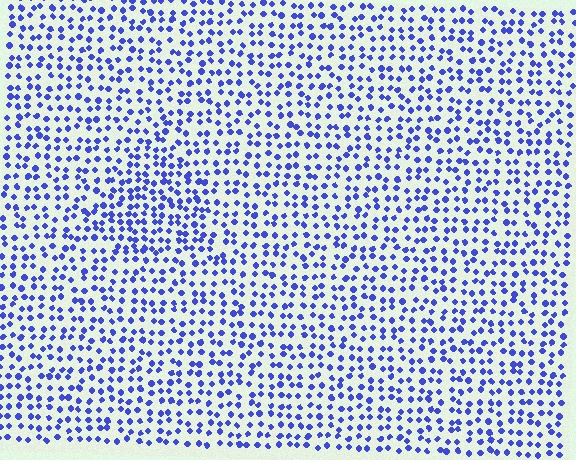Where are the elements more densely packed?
The elements are more densely packed inside the triangle boundary.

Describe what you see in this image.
The image contains small blue elements arranged at two different densities. A triangle-shaped region is visible where the elements are more densely packed than the surrounding area.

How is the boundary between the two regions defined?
The boundary is defined by a change in element density (approximately 1.5x ratio). All elements are the same color, size, and shape.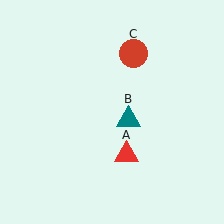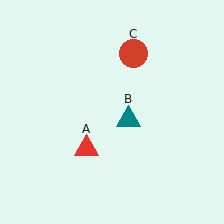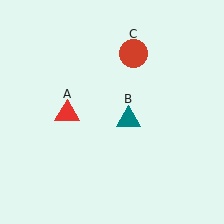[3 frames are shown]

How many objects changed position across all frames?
1 object changed position: red triangle (object A).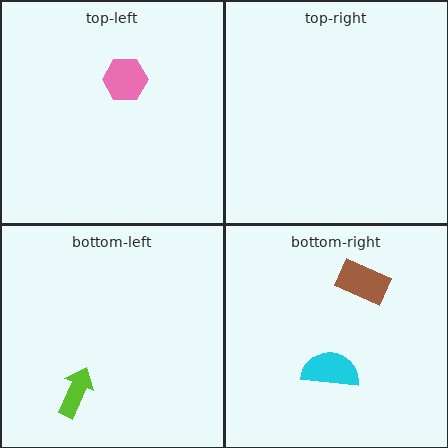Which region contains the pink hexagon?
The top-left region.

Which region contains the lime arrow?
The bottom-left region.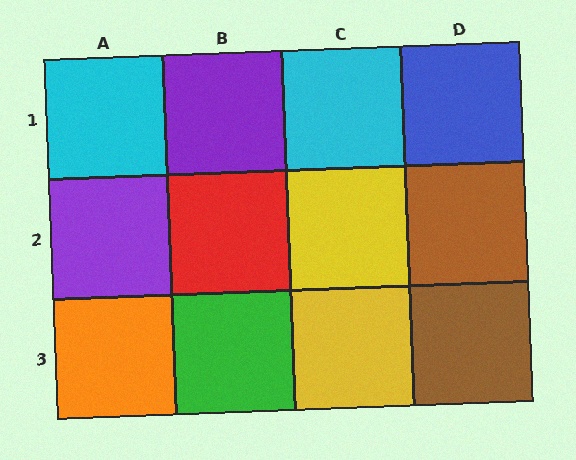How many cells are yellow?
2 cells are yellow.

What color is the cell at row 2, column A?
Purple.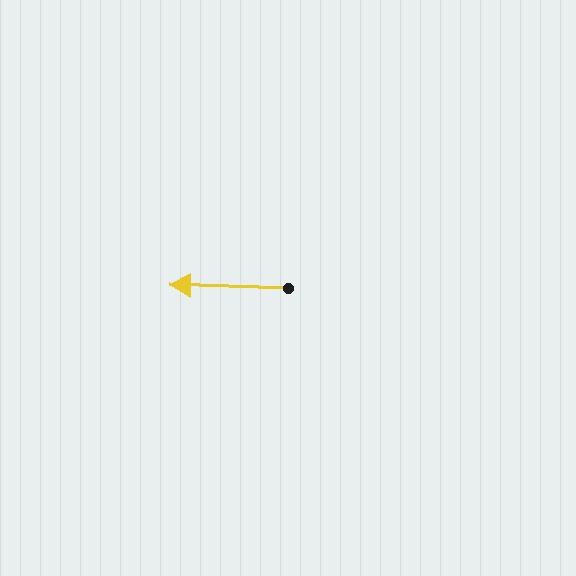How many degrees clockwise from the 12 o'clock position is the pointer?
Approximately 272 degrees.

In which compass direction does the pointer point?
West.